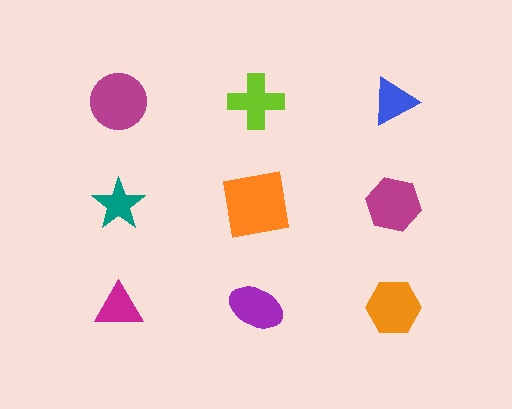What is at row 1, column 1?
A magenta circle.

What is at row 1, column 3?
A blue triangle.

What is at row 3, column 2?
A purple ellipse.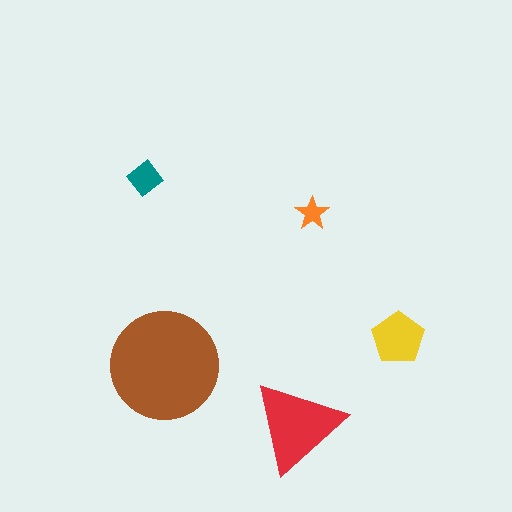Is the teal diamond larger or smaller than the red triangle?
Smaller.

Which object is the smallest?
The orange star.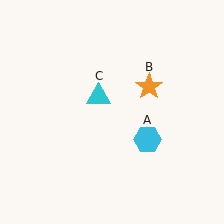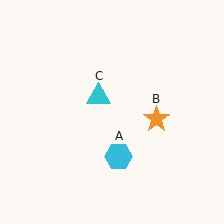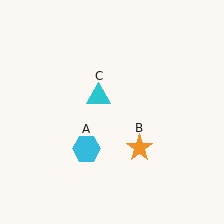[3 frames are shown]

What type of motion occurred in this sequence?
The cyan hexagon (object A), orange star (object B) rotated clockwise around the center of the scene.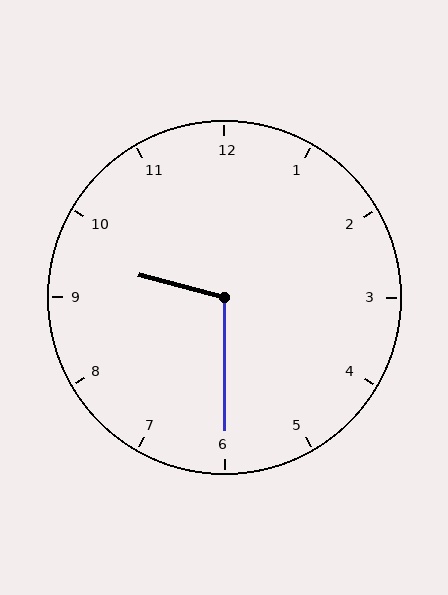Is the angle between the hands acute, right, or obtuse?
It is obtuse.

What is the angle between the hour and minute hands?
Approximately 105 degrees.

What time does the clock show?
9:30.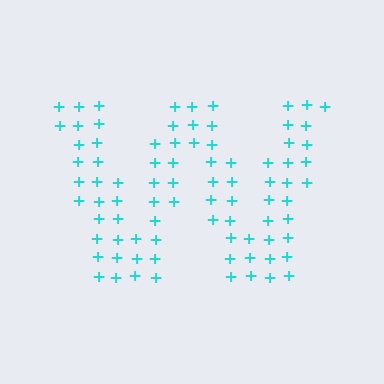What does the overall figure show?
The overall figure shows the letter W.